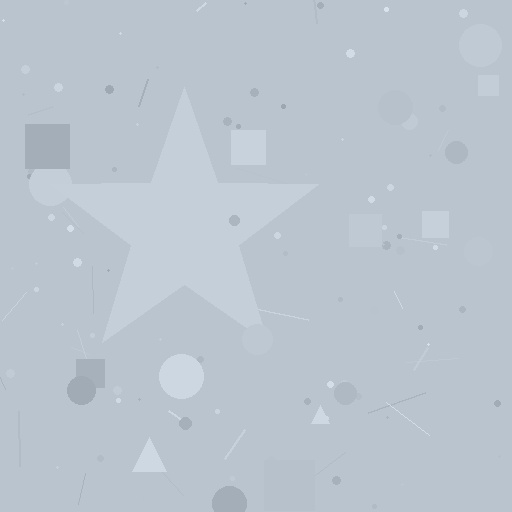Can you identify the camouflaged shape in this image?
The camouflaged shape is a star.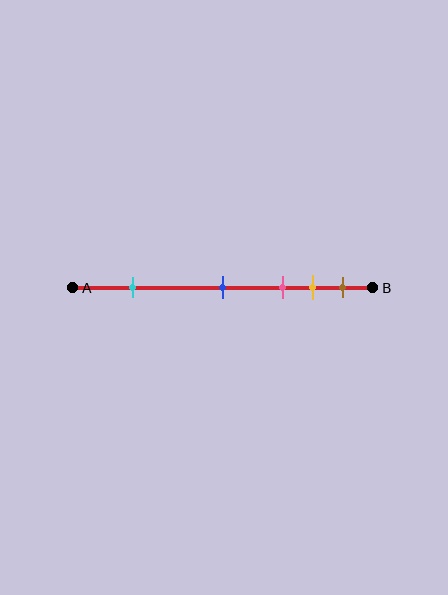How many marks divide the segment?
There are 5 marks dividing the segment.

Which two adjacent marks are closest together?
The yellow and brown marks are the closest adjacent pair.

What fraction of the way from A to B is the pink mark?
The pink mark is approximately 70% (0.7) of the way from A to B.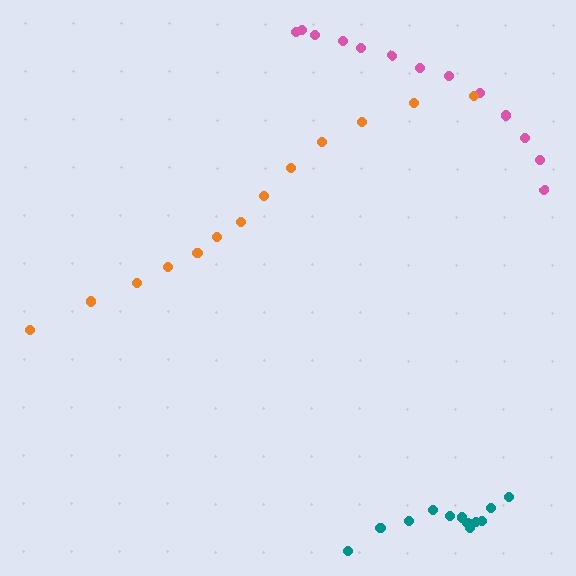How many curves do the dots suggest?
There are 3 distinct paths.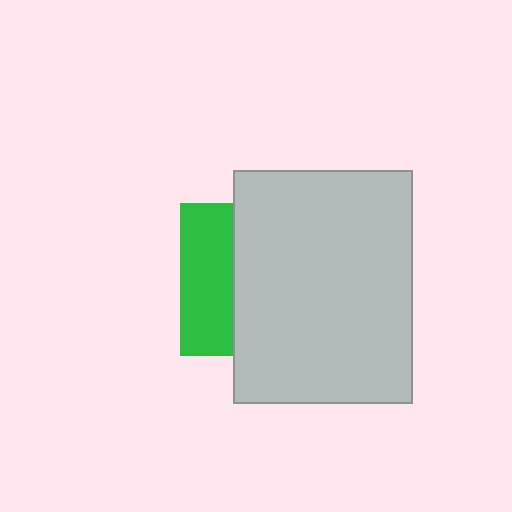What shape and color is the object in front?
The object in front is a light gray rectangle.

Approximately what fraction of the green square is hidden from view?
Roughly 64% of the green square is hidden behind the light gray rectangle.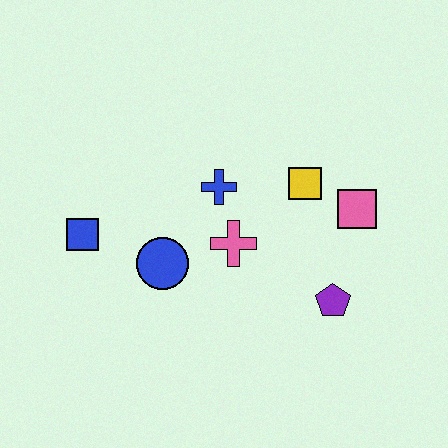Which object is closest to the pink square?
The yellow square is closest to the pink square.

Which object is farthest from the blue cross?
The purple pentagon is farthest from the blue cross.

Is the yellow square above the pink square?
Yes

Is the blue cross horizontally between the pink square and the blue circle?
Yes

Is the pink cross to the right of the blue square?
Yes